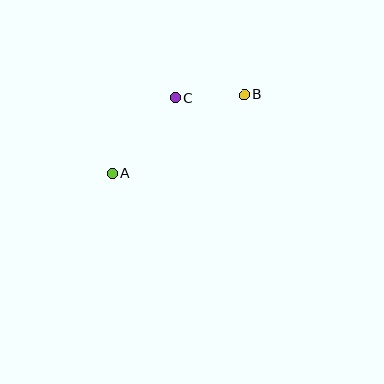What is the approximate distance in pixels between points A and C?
The distance between A and C is approximately 98 pixels.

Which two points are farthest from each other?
Points A and B are farthest from each other.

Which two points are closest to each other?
Points B and C are closest to each other.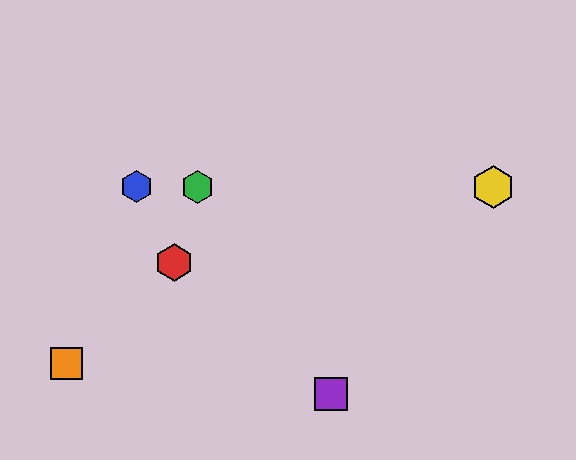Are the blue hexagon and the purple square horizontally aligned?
No, the blue hexagon is at y≈187 and the purple square is at y≈394.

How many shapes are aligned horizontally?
3 shapes (the blue hexagon, the green hexagon, the yellow hexagon) are aligned horizontally.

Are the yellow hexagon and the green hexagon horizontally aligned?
Yes, both are at y≈187.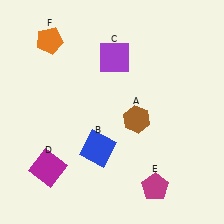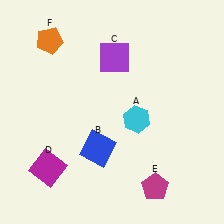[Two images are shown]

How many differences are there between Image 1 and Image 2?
There is 1 difference between the two images.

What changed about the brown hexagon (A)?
In Image 1, A is brown. In Image 2, it changed to cyan.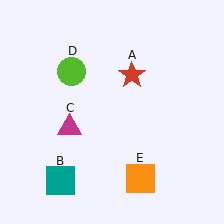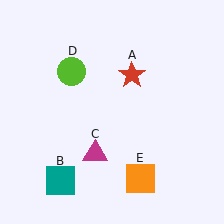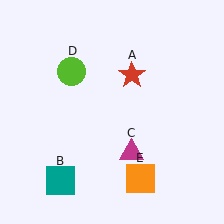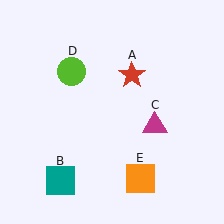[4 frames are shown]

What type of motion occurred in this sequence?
The magenta triangle (object C) rotated counterclockwise around the center of the scene.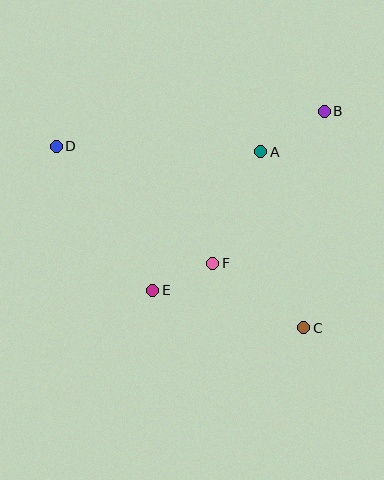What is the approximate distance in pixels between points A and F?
The distance between A and F is approximately 121 pixels.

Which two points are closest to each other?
Points E and F are closest to each other.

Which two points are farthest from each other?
Points C and D are farthest from each other.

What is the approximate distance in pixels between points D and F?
The distance between D and F is approximately 195 pixels.